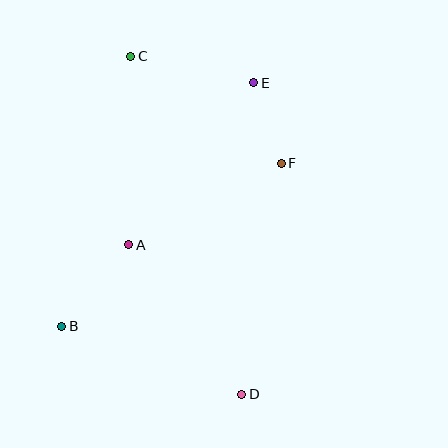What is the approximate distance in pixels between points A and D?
The distance between A and D is approximately 188 pixels.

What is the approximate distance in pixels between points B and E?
The distance between B and E is approximately 310 pixels.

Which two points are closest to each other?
Points E and F are closest to each other.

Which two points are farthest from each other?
Points C and D are farthest from each other.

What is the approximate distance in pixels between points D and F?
The distance between D and F is approximately 235 pixels.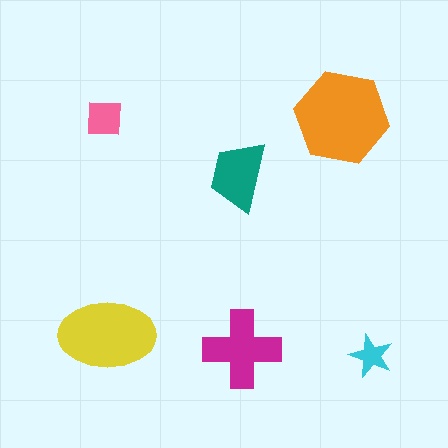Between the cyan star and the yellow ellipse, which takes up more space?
The yellow ellipse.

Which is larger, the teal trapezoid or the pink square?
The teal trapezoid.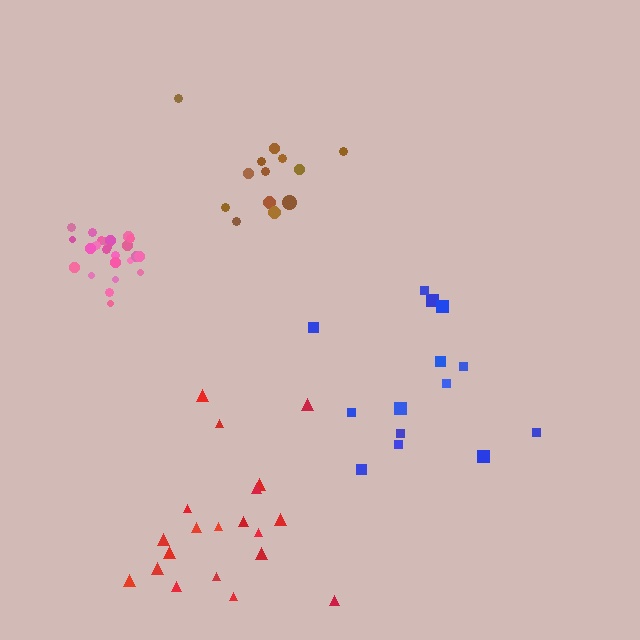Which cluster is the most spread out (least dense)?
Blue.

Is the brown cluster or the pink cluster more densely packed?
Pink.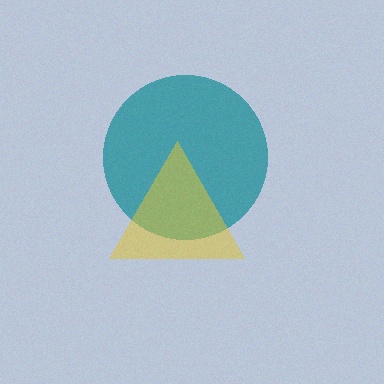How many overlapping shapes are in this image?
There are 2 overlapping shapes in the image.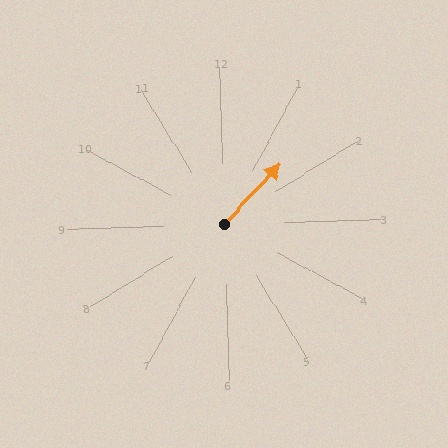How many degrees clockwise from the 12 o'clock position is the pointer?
Approximately 45 degrees.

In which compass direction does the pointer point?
Northeast.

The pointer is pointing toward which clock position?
Roughly 1 o'clock.